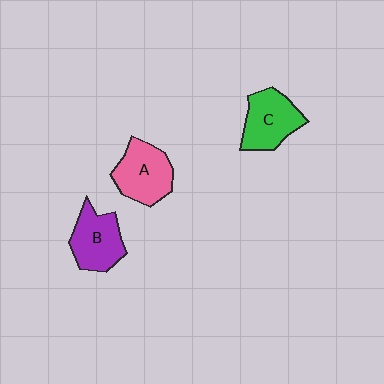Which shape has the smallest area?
Shape B (purple).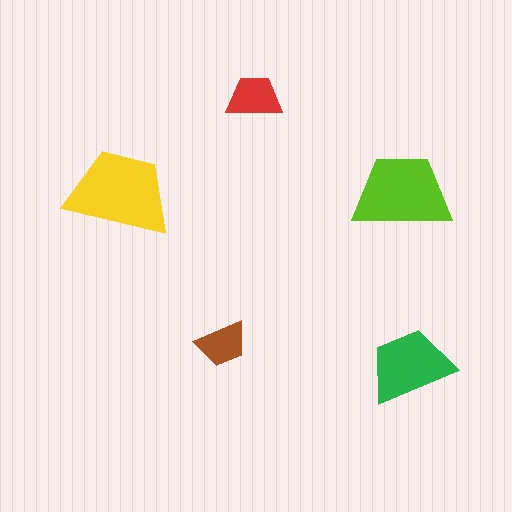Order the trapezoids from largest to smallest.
the yellow one, the lime one, the green one, the red one, the brown one.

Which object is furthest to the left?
The yellow trapezoid is leftmost.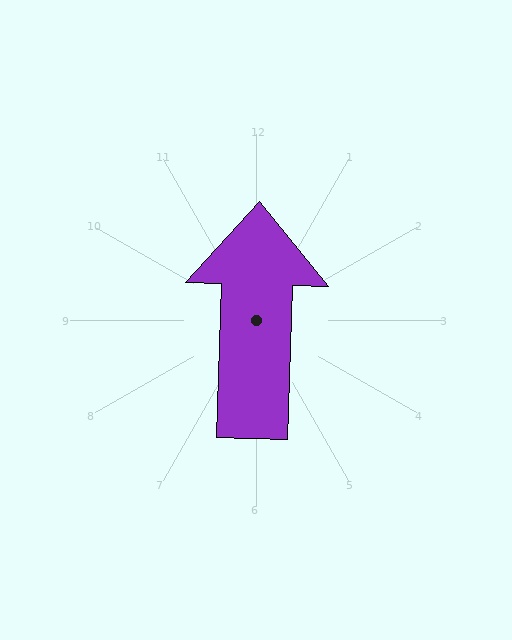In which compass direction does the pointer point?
North.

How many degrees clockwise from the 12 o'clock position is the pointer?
Approximately 2 degrees.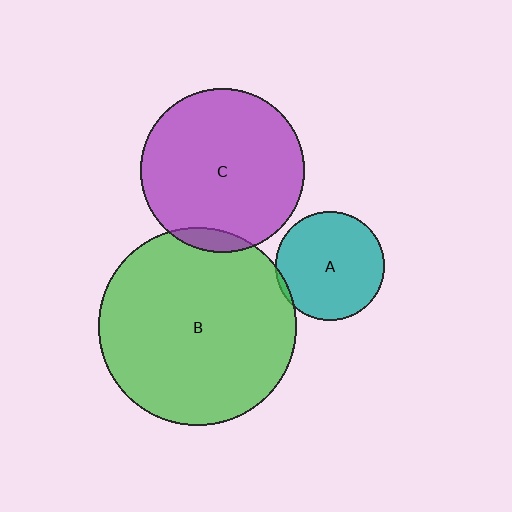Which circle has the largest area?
Circle B (green).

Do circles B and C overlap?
Yes.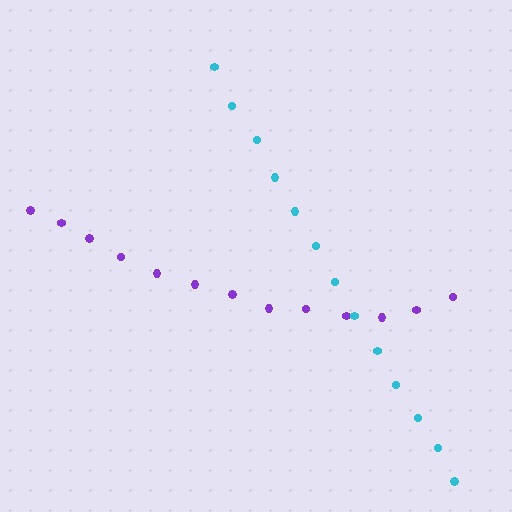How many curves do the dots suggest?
There are 2 distinct paths.